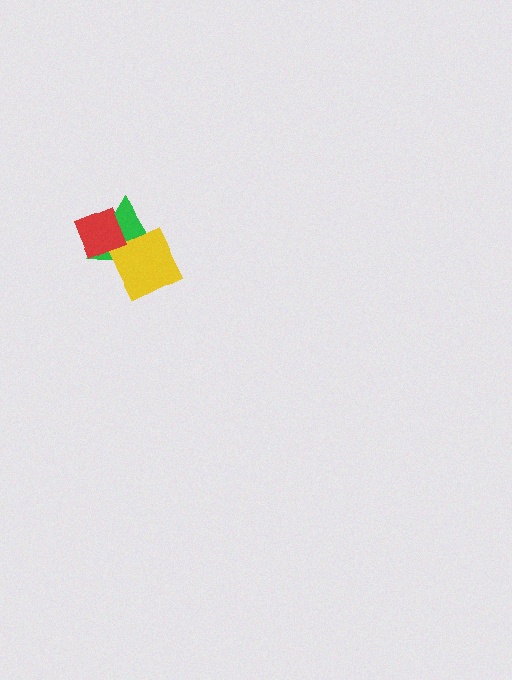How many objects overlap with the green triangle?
2 objects overlap with the green triangle.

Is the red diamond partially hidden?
No, no other shape covers it.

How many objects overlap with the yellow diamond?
2 objects overlap with the yellow diamond.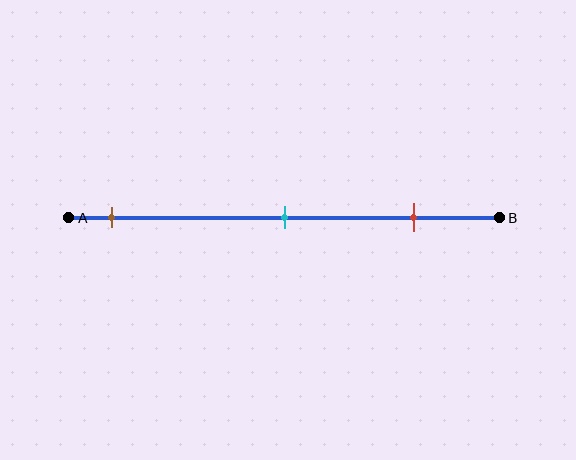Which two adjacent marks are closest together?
The cyan and red marks are the closest adjacent pair.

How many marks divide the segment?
There are 3 marks dividing the segment.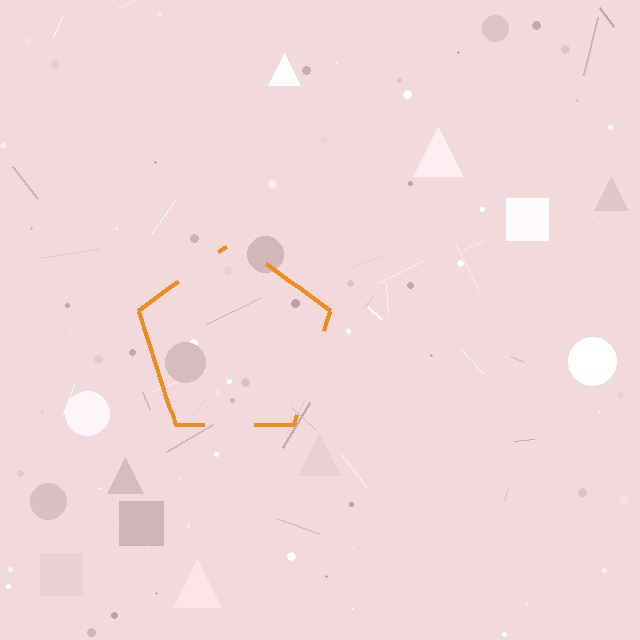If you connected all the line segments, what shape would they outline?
They would outline a pentagon.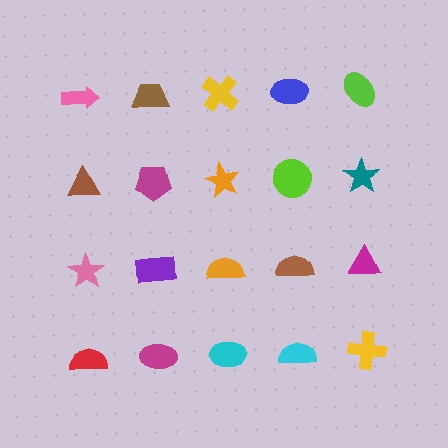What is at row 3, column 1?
A pink star.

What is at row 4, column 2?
A magenta ellipse.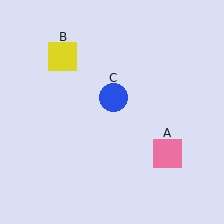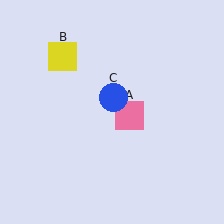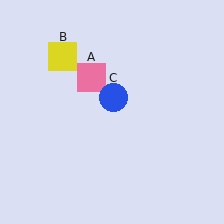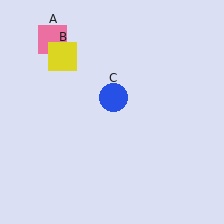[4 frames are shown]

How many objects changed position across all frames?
1 object changed position: pink square (object A).